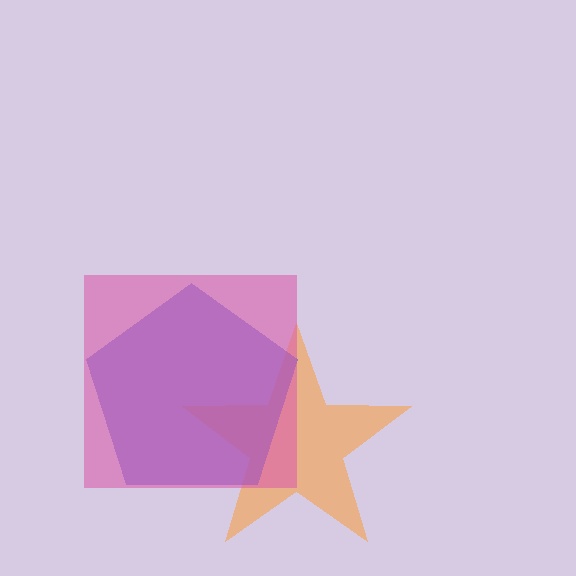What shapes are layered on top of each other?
The layered shapes are: an orange star, a blue pentagon, a pink square.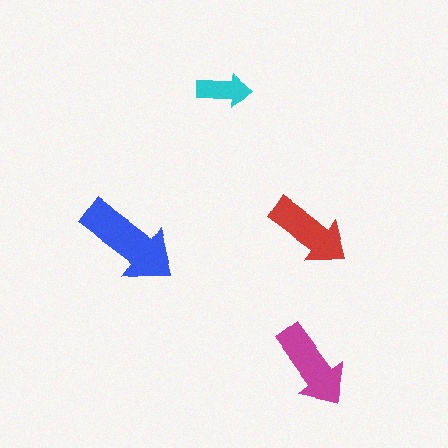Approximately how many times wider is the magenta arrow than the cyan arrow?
About 1.5 times wider.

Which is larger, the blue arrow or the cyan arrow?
The blue one.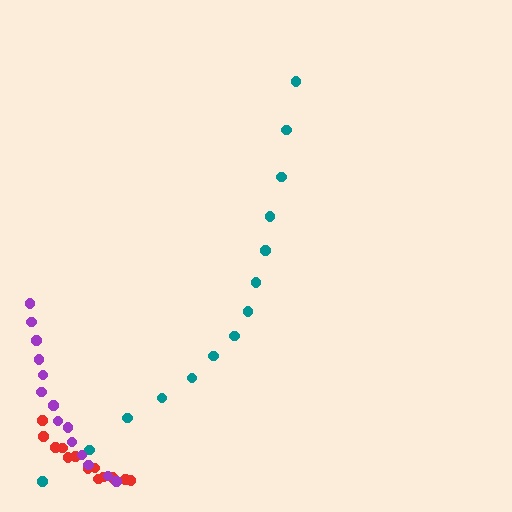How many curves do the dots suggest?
There are 3 distinct paths.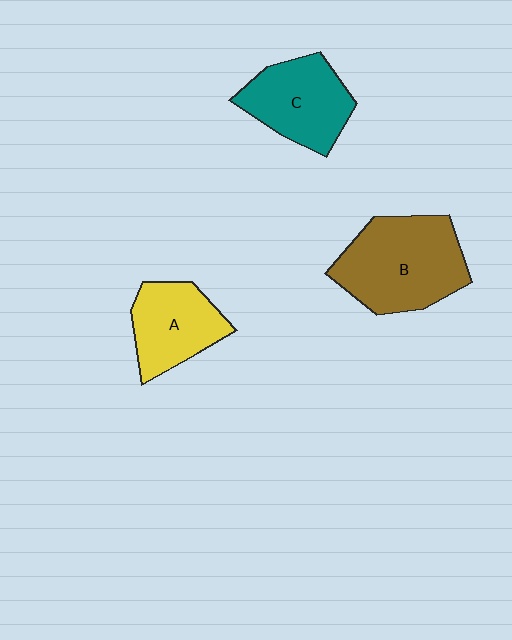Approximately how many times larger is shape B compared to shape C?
Approximately 1.4 times.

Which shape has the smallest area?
Shape A (yellow).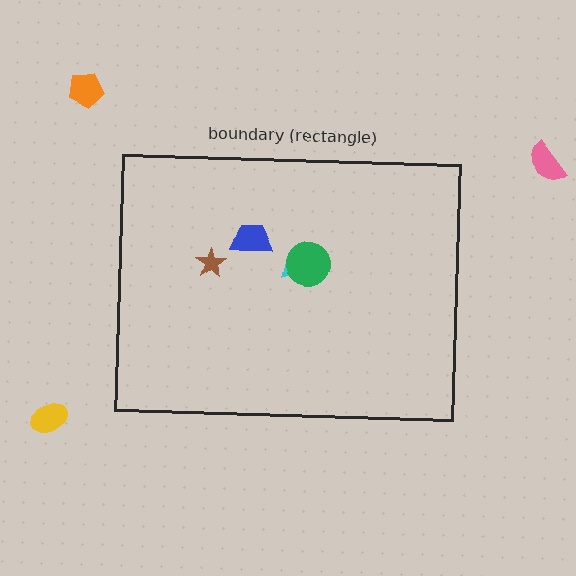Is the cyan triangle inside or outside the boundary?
Inside.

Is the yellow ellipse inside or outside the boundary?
Outside.